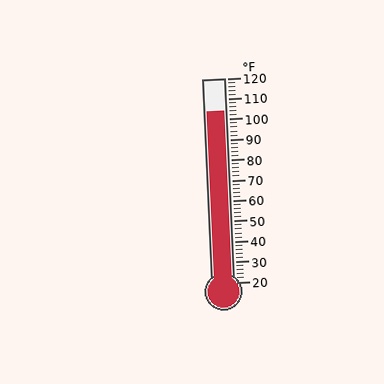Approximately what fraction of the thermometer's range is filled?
The thermometer is filled to approximately 85% of its range.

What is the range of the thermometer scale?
The thermometer scale ranges from 20°F to 120°F.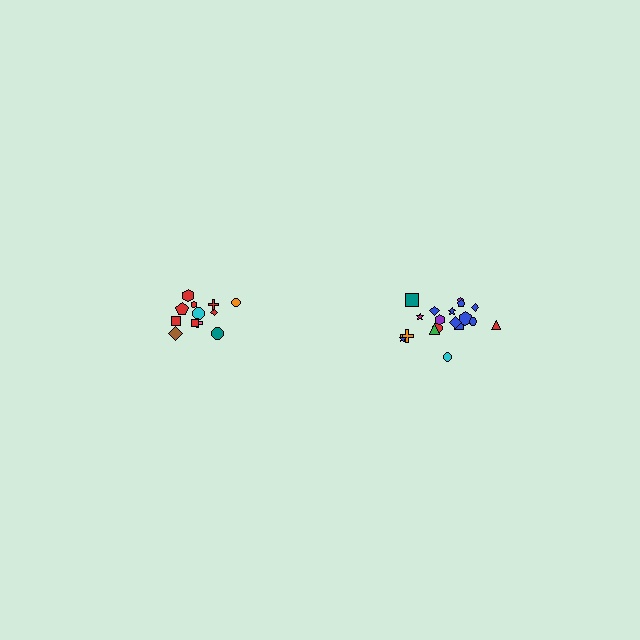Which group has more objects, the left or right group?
The right group.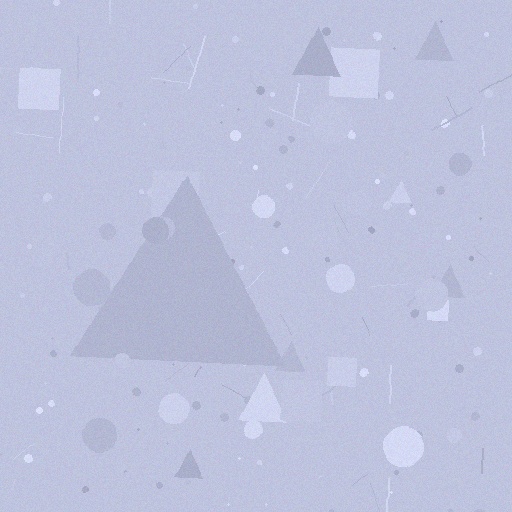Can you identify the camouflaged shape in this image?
The camouflaged shape is a triangle.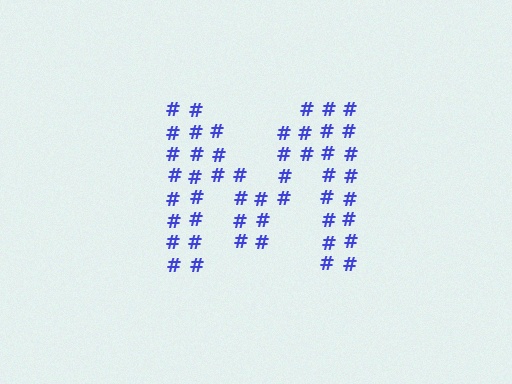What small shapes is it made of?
It is made of small hash symbols.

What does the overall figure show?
The overall figure shows the letter M.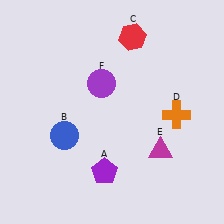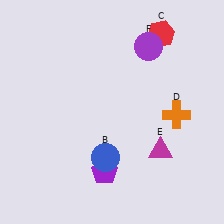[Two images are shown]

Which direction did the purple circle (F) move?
The purple circle (F) moved right.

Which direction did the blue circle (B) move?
The blue circle (B) moved right.